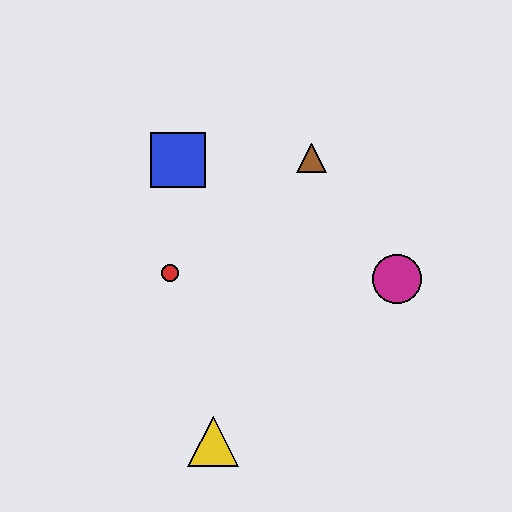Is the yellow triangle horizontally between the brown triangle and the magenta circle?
No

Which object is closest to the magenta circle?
The brown triangle is closest to the magenta circle.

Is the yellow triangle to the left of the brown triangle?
Yes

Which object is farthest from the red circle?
The magenta circle is farthest from the red circle.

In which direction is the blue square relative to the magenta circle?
The blue square is to the left of the magenta circle.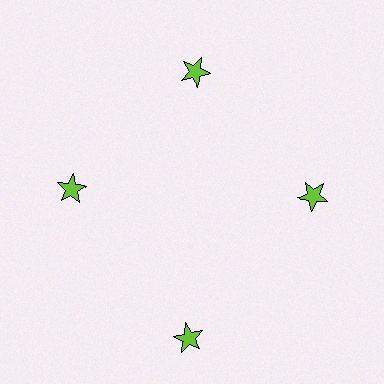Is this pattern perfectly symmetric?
No. The 4 lime stars are arranged in a ring, but one element near the 6 o'clock position is pushed outward from the center, breaking the 4-fold rotational symmetry.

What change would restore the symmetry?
The symmetry would be restored by moving it inward, back onto the ring so that all 4 stars sit at equal angles and equal distance from the center.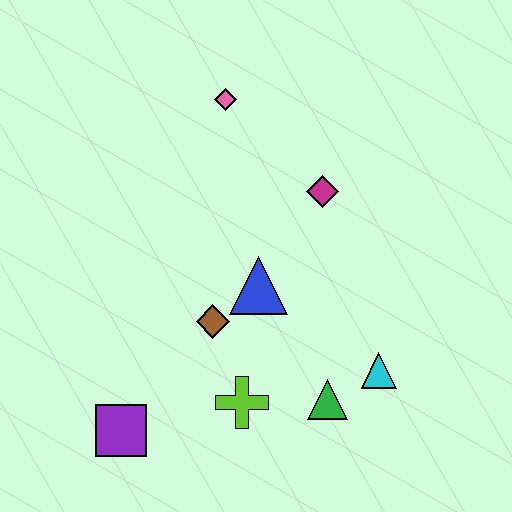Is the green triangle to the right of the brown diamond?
Yes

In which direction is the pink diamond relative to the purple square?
The pink diamond is above the purple square.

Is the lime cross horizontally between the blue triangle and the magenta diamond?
No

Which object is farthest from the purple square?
The pink diamond is farthest from the purple square.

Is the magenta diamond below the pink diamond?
Yes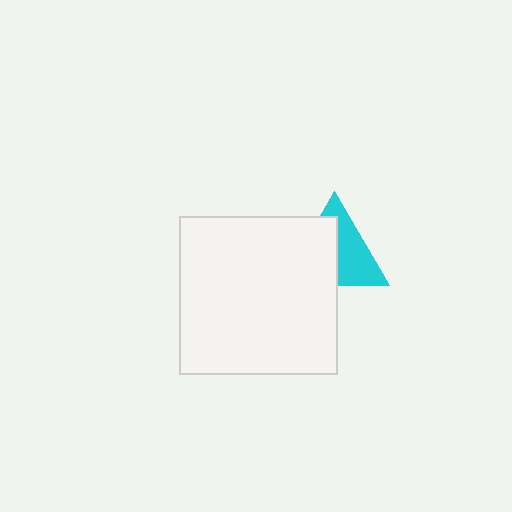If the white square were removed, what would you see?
You would see the complete cyan triangle.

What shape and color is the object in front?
The object in front is a white square.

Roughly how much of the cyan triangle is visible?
About half of it is visible (roughly 50%).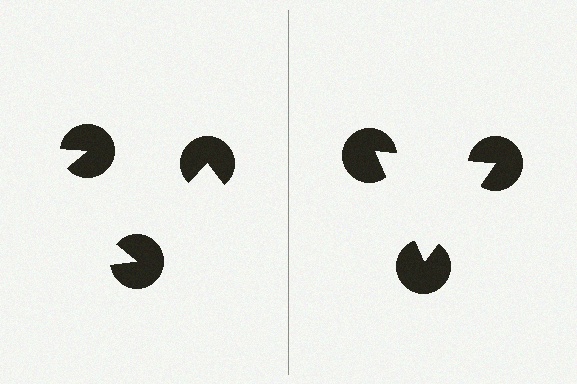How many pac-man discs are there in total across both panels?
6 — 3 on each side.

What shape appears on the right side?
An illusory triangle.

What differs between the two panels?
The pac-man discs are positioned identically on both sides; only the wedge orientations differ. On the right they align to a triangle; on the left they are misaligned.